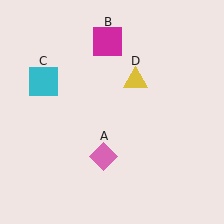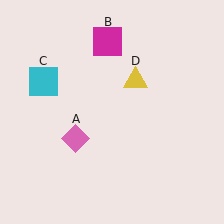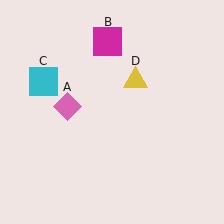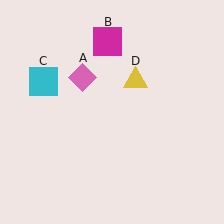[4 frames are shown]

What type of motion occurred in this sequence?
The pink diamond (object A) rotated clockwise around the center of the scene.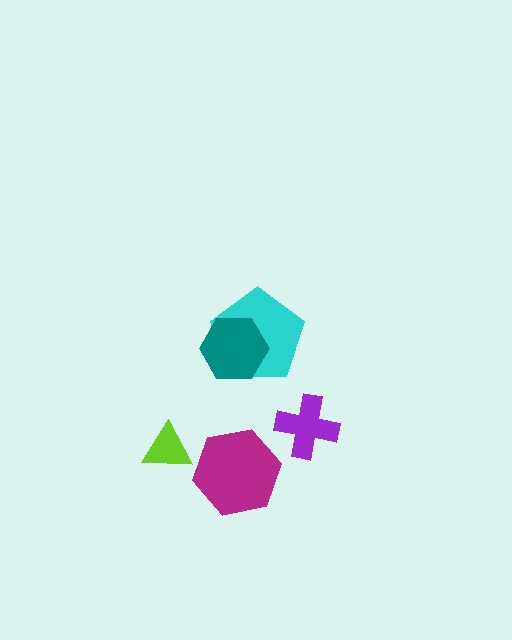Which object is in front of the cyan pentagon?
The teal hexagon is in front of the cyan pentagon.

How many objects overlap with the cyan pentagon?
1 object overlaps with the cyan pentagon.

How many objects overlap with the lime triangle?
0 objects overlap with the lime triangle.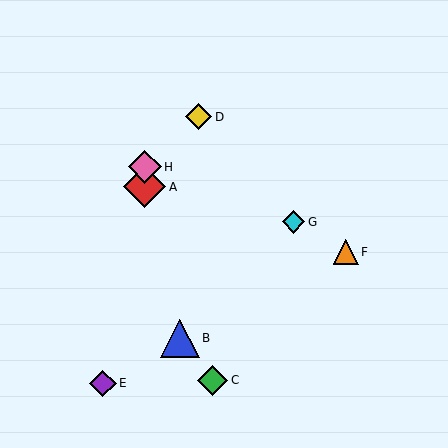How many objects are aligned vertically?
2 objects (A, H) are aligned vertically.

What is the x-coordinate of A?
Object A is at x≈145.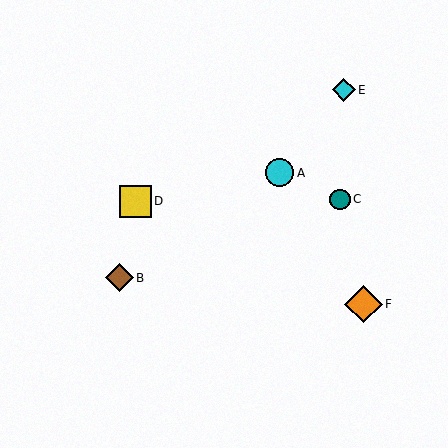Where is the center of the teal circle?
The center of the teal circle is at (340, 199).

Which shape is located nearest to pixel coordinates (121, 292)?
The brown diamond (labeled B) at (119, 278) is nearest to that location.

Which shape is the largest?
The orange diamond (labeled F) is the largest.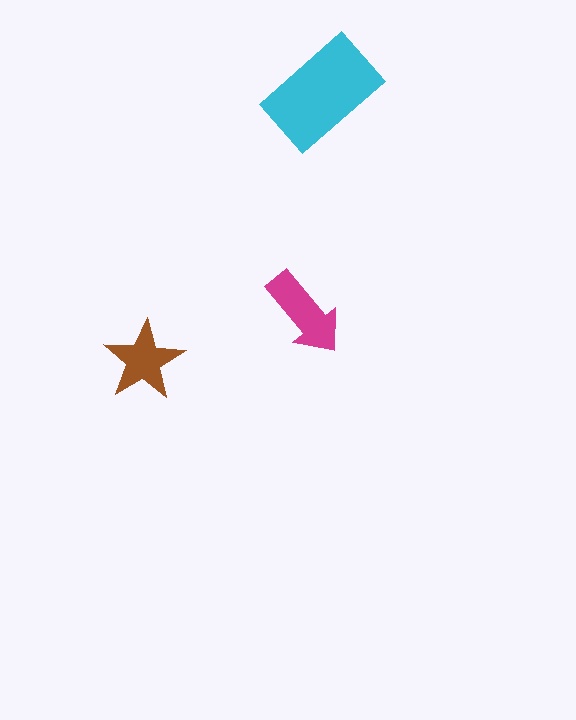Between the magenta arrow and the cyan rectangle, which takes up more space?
The cyan rectangle.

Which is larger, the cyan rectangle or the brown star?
The cyan rectangle.